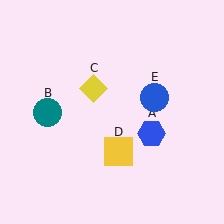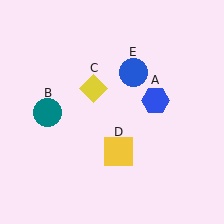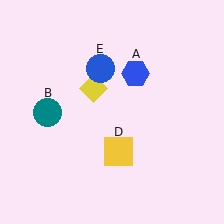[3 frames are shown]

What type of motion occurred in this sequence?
The blue hexagon (object A), blue circle (object E) rotated counterclockwise around the center of the scene.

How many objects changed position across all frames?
2 objects changed position: blue hexagon (object A), blue circle (object E).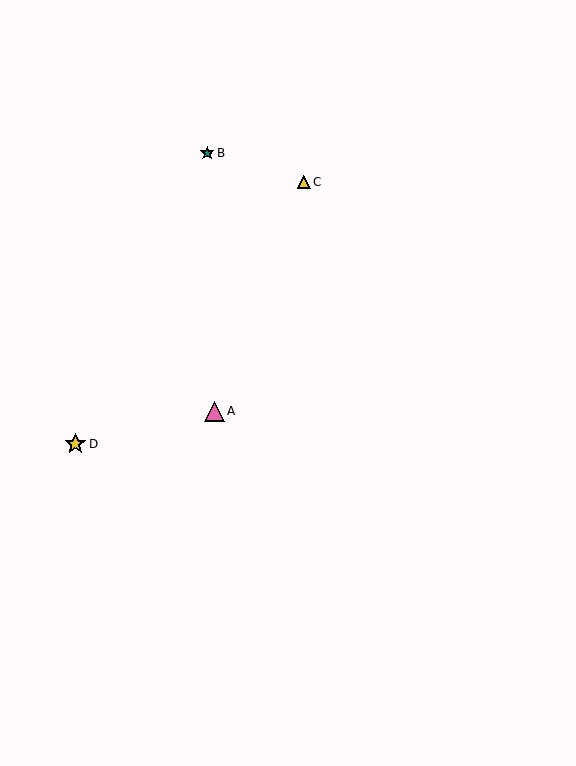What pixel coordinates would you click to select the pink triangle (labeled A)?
Click at (214, 411) to select the pink triangle A.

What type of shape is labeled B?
Shape B is a teal star.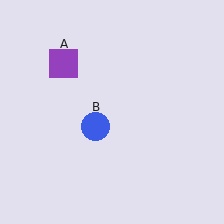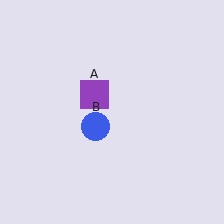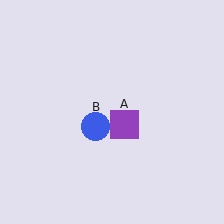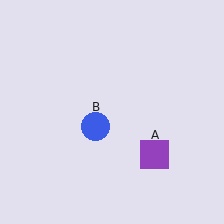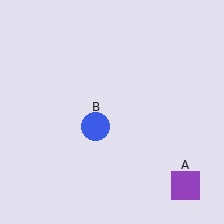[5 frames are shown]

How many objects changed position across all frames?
1 object changed position: purple square (object A).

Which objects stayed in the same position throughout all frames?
Blue circle (object B) remained stationary.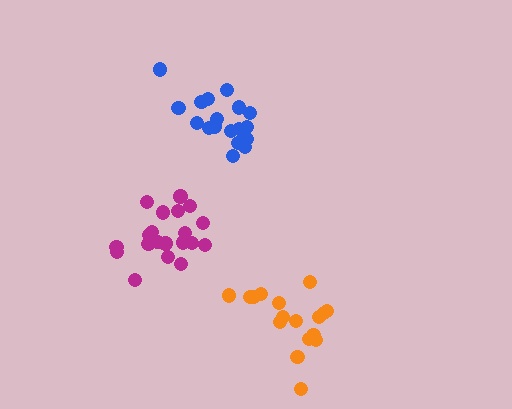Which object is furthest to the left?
The magenta cluster is leftmost.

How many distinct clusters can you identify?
There are 3 distinct clusters.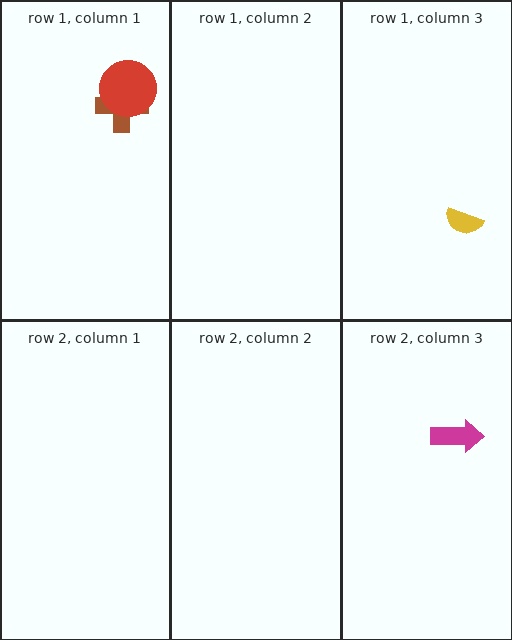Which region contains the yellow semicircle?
The row 1, column 3 region.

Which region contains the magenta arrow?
The row 2, column 3 region.